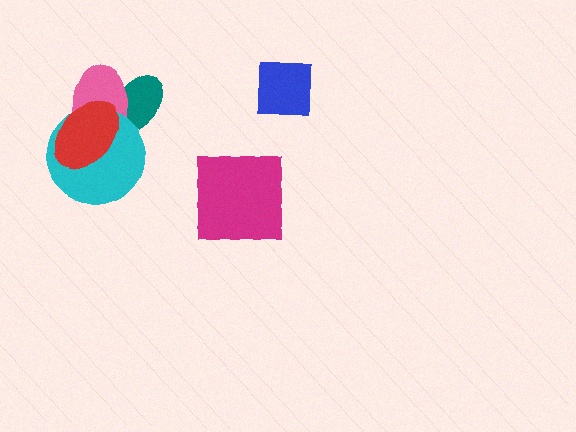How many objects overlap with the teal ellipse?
3 objects overlap with the teal ellipse.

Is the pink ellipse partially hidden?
Yes, it is partially covered by another shape.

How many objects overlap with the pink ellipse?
3 objects overlap with the pink ellipse.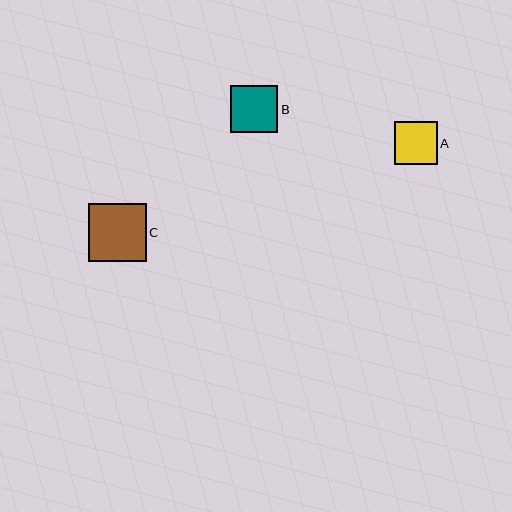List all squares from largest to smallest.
From largest to smallest: C, B, A.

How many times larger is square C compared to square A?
Square C is approximately 1.3 times the size of square A.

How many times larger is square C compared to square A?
Square C is approximately 1.3 times the size of square A.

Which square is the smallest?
Square A is the smallest with a size of approximately 43 pixels.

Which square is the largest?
Square C is the largest with a size of approximately 58 pixels.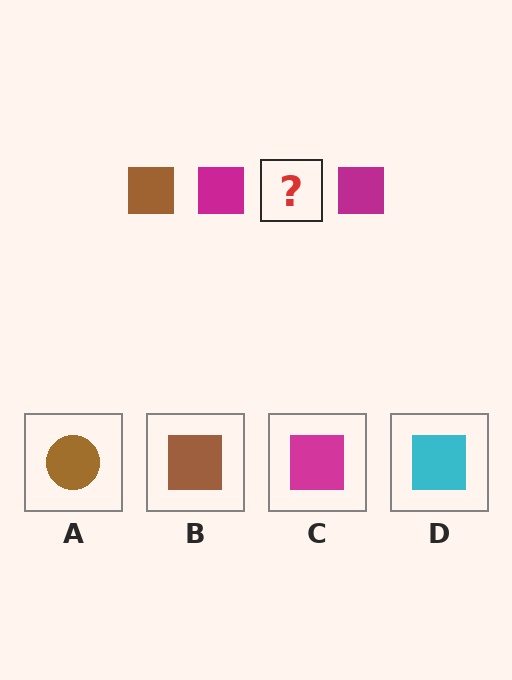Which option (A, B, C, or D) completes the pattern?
B.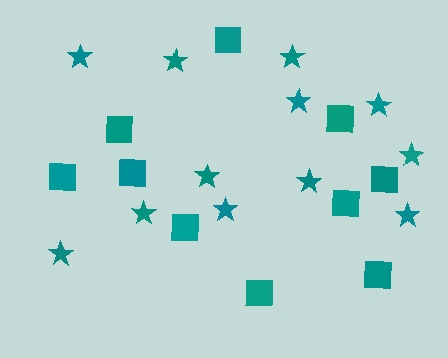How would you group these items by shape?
There are 2 groups: one group of squares (10) and one group of stars (12).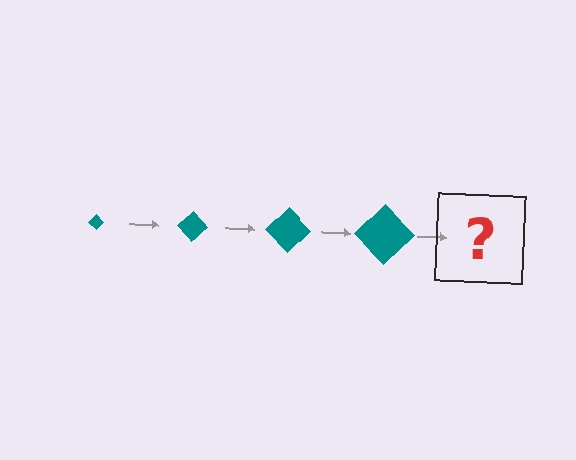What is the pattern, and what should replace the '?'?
The pattern is that the diamond gets progressively larger each step. The '?' should be a teal diamond, larger than the previous one.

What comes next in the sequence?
The next element should be a teal diamond, larger than the previous one.